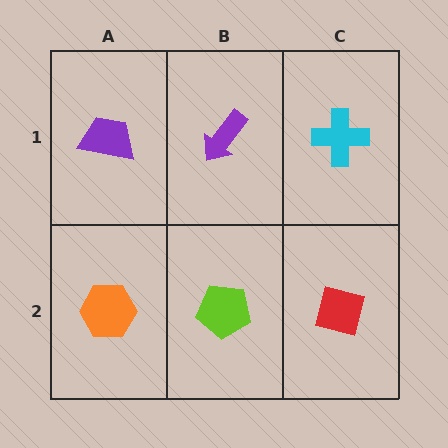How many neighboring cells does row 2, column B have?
3.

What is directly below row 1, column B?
A lime pentagon.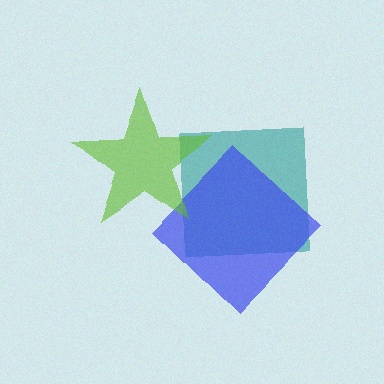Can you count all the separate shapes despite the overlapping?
Yes, there are 3 separate shapes.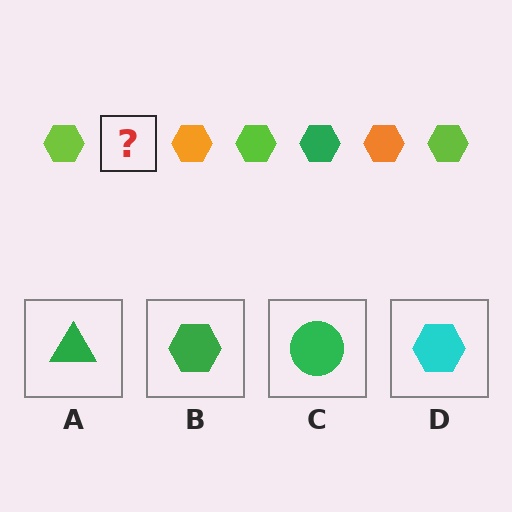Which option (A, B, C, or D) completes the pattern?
B.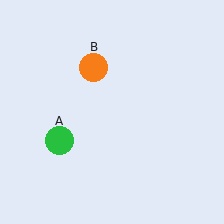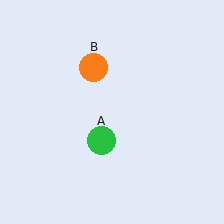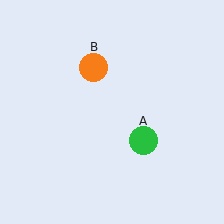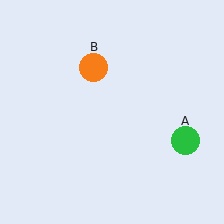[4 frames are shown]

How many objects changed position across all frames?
1 object changed position: green circle (object A).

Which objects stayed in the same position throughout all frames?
Orange circle (object B) remained stationary.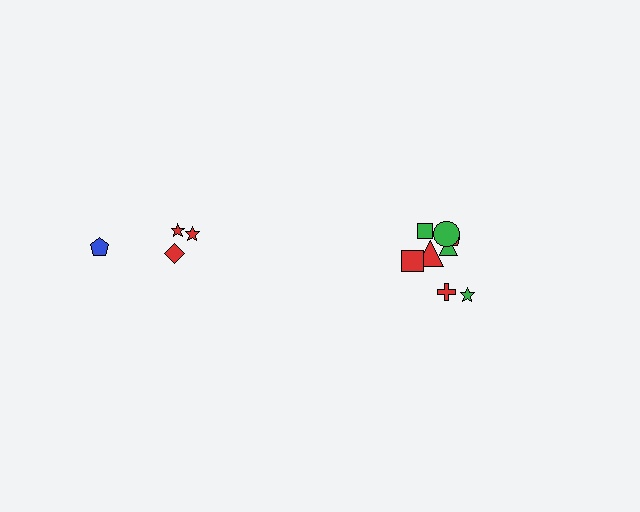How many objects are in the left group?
There are 4 objects.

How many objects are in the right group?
There are 8 objects.